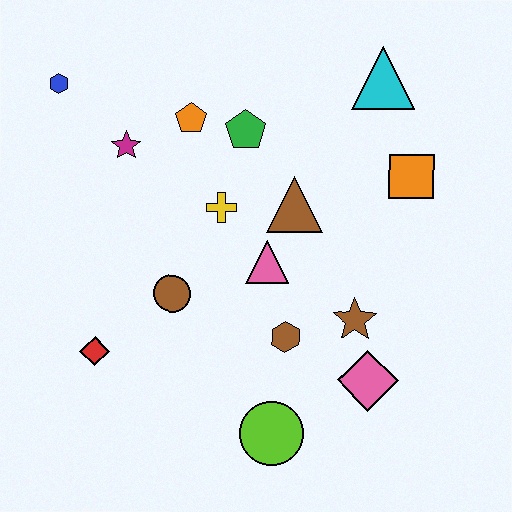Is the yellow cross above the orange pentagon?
No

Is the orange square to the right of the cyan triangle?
Yes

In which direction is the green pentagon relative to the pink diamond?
The green pentagon is above the pink diamond.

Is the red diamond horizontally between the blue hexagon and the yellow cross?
Yes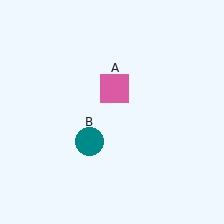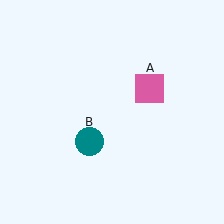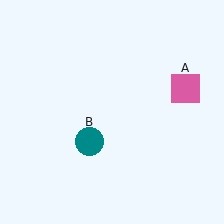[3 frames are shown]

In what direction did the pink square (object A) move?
The pink square (object A) moved right.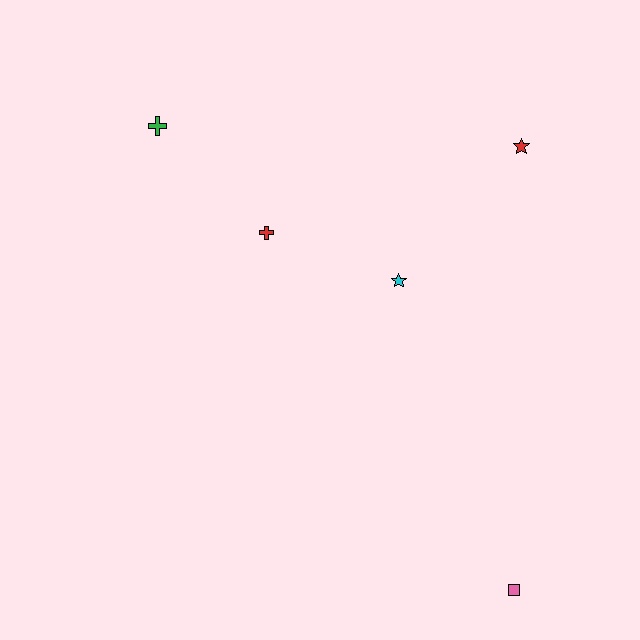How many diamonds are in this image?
There are no diamonds.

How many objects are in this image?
There are 5 objects.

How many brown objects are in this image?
There are no brown objects.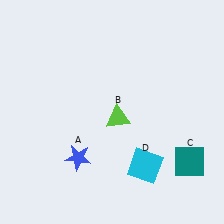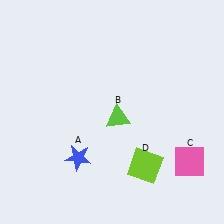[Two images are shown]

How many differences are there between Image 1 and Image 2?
There are 2 differences between the two images.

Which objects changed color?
C changed from teal to pink. D changed from cyan to lime.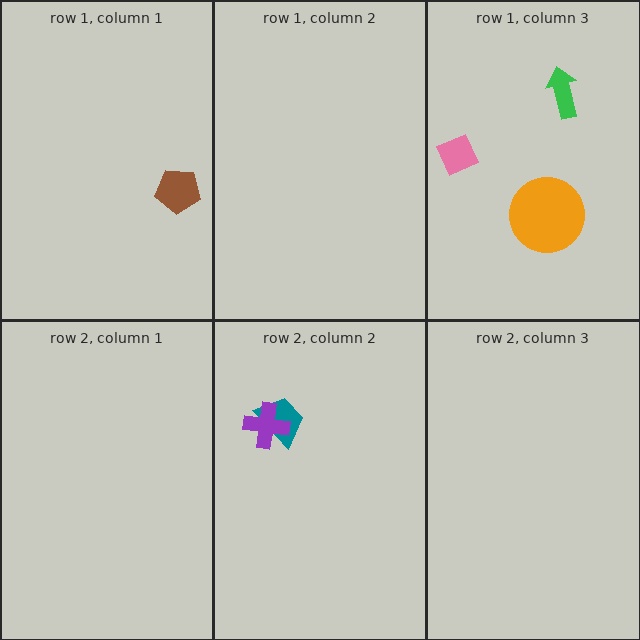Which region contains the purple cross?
The row 2, column 2 region.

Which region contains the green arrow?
The row 1, column 3 region.